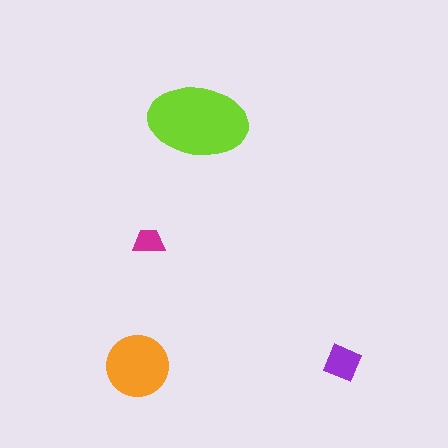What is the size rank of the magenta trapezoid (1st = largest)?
4th.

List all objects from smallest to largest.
The magenta trapezoid, the purple square, the orange circle, the lime ellipse.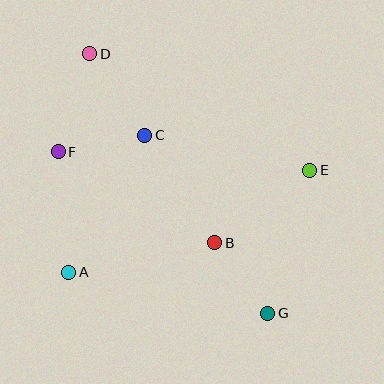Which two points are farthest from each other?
Points D and G are farthest from each other.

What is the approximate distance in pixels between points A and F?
The distance between A and F is approximately 121 pixels.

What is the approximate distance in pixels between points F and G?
The distance between F and G is approximately 265 pixels.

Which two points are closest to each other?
Points C and F are closest to each other.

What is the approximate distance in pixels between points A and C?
The distance between A and C is approximately 156 pixels.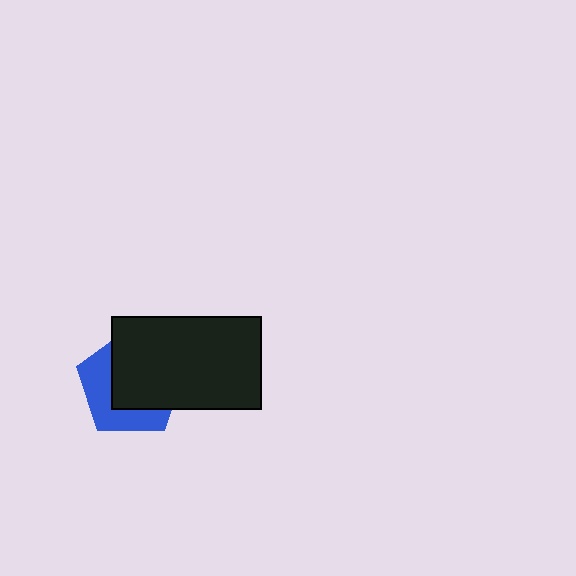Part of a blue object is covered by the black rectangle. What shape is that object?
It is a pentagon.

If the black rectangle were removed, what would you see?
You would see the complete blue pentagon.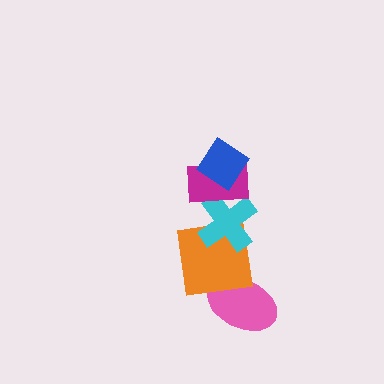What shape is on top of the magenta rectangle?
The blue diamond is on top of the magenta rectangle.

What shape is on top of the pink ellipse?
The orange square is on top of the pink ellipse.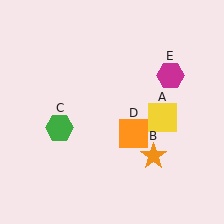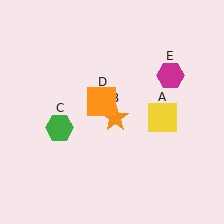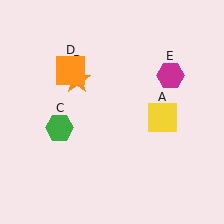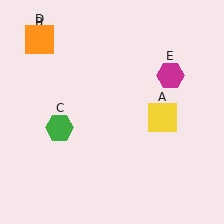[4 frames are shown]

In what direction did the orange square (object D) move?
The orange square (object D) moved up and to the left.